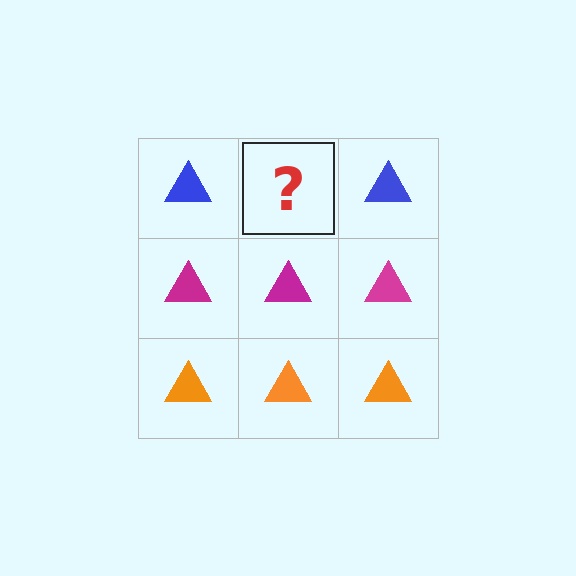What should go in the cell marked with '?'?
The missing cell should contain a blue triangle.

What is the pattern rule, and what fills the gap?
The rule is that each row has a consistent color. The gap should be filled with a blue triangle.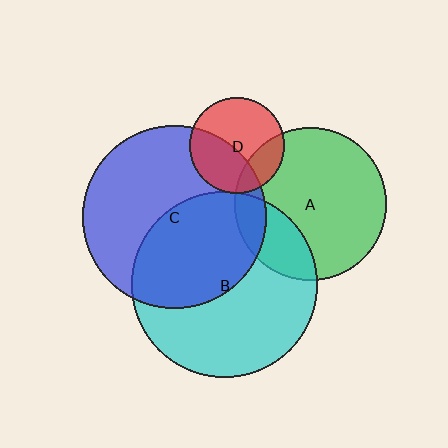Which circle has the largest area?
Circle B (cyan).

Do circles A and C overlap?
Yes.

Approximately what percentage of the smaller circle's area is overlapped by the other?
Approximately 10%.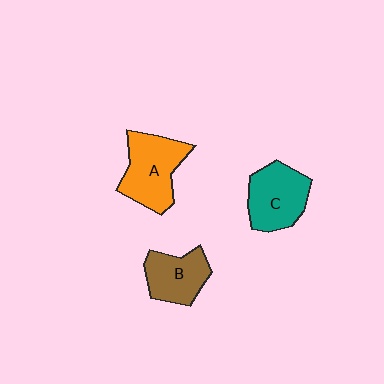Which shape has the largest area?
Shape A (orange).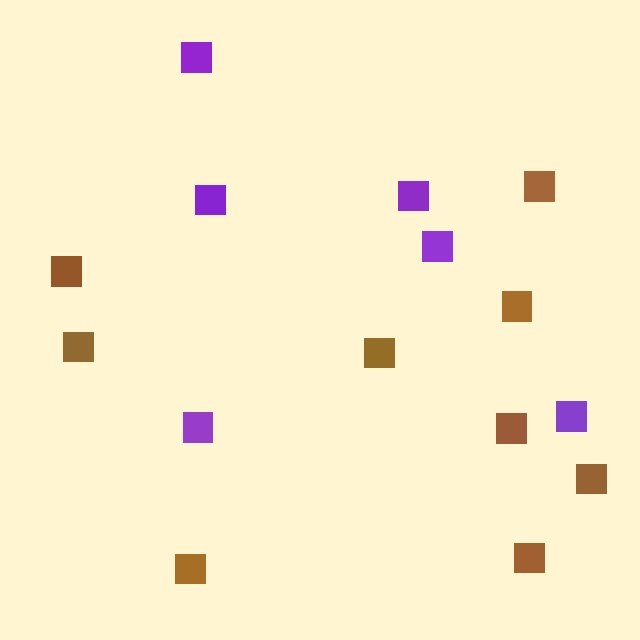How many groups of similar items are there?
There are 2 groups: one group of purple squares (6) and one group of brown squares (9).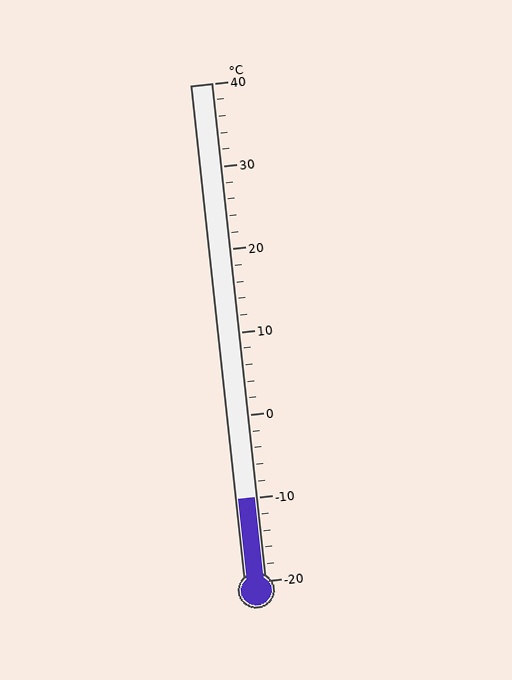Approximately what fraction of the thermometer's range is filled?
The thermometer is filled to approximately 15% of its range.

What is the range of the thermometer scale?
The thermometer scale ranges from -20°C to 40°C.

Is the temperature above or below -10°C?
The temperature is at -10°C.